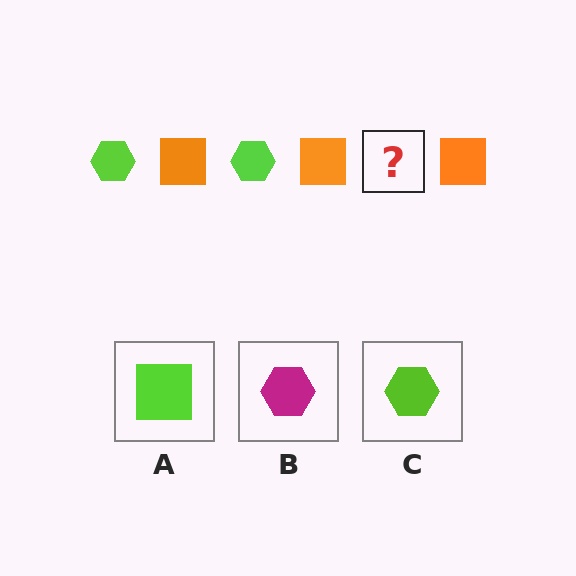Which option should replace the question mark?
Option C.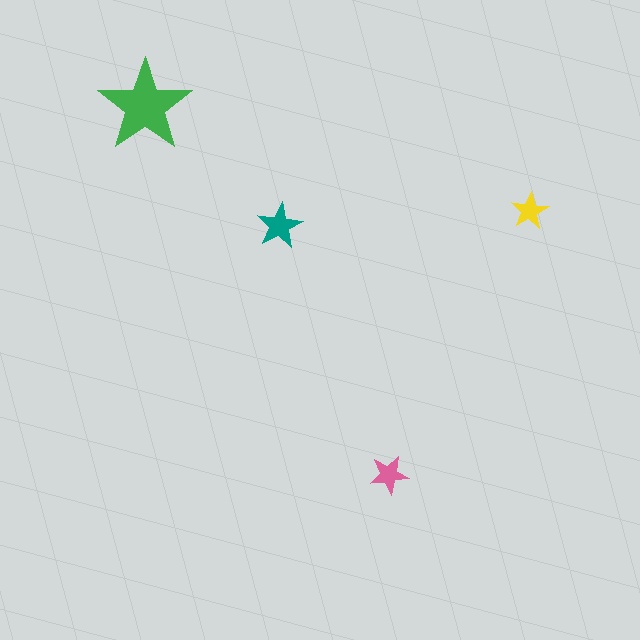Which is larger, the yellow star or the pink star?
The pink one.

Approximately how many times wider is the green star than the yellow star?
About 2.5 times wider.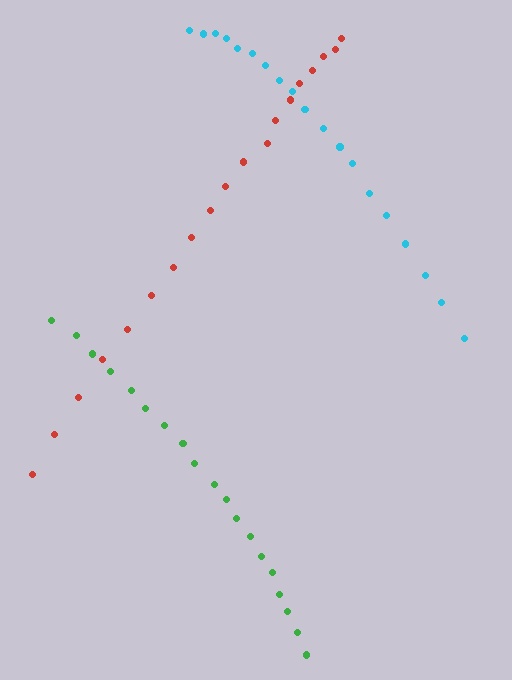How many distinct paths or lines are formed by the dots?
There are 3 distinct paths.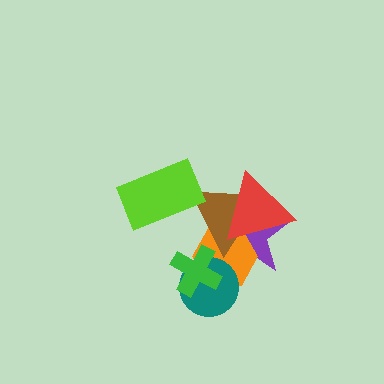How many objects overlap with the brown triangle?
4 objects overlap with the brown triangle.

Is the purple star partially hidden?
Yes, it is partially covered by another shape.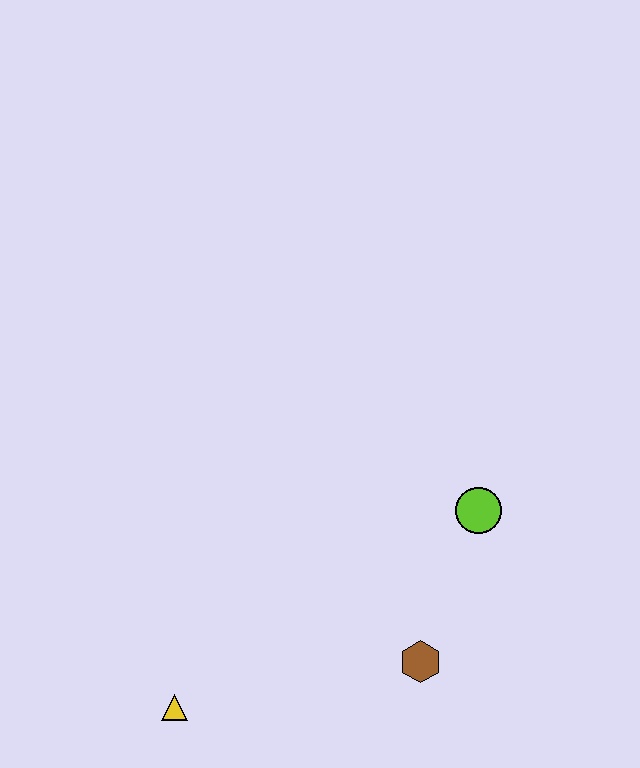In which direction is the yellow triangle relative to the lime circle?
The yellow triangle is to the left of the lime circle.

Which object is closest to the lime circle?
The brown hexagon is closest to the lime circle.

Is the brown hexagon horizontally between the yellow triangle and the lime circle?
Yes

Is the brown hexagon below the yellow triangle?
No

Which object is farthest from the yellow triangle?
The lime circle is farthest from the yellow triangle.